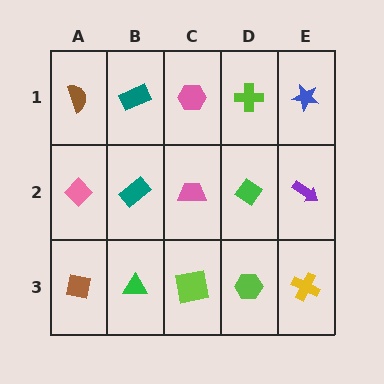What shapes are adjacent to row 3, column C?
A pink trapezoid (row 2, column C), a green triangle (row 3, column B), a lime hexagon (row 3, column D).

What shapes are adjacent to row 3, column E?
A purple arrow (row 2, column E), a lime hexagon (row 3, column D).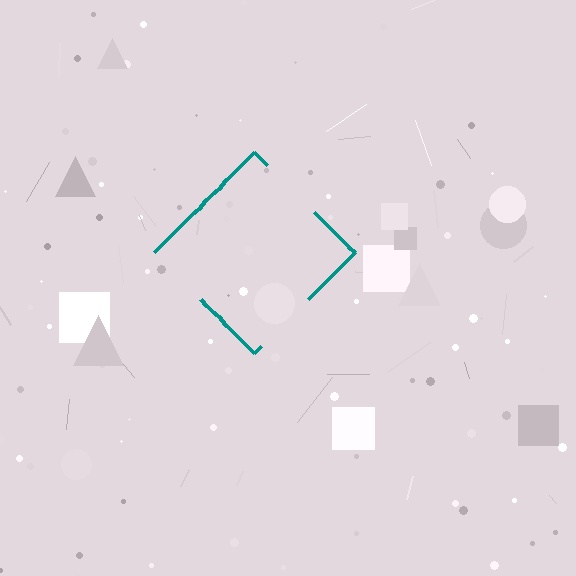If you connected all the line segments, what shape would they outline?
They would outline a diamond.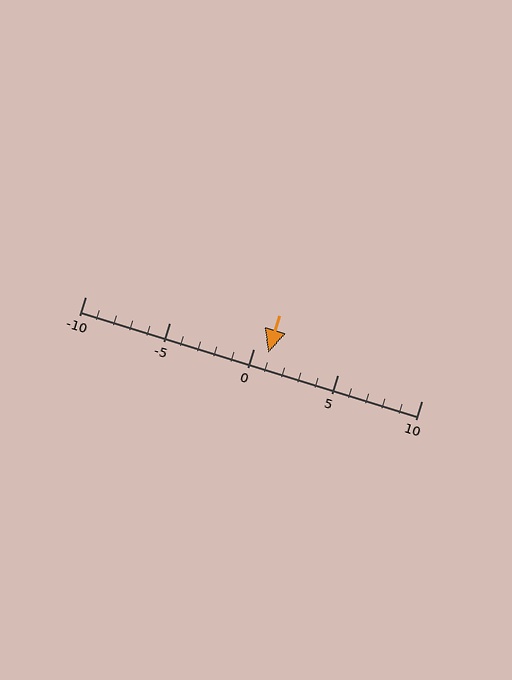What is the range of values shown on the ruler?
The ruler shows values from -10 to 10.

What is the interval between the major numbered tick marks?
The major tick marks are spaced 5 units apart.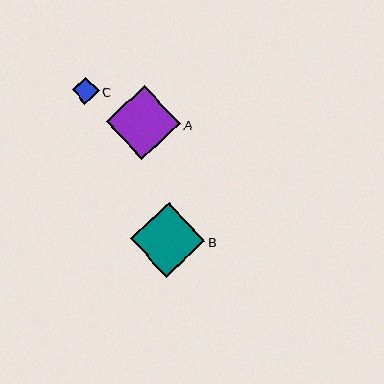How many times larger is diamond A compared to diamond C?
Diamond A is approximately 2.7 times the size of diamond C.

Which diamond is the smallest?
Diamond C is the smallest with a size of approximately 27 pixels.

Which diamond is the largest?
Diamond B is the largest with a size of approximately 75 pixels.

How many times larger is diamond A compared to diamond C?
Diamond A is approximately 2.7 times the size of diamond C.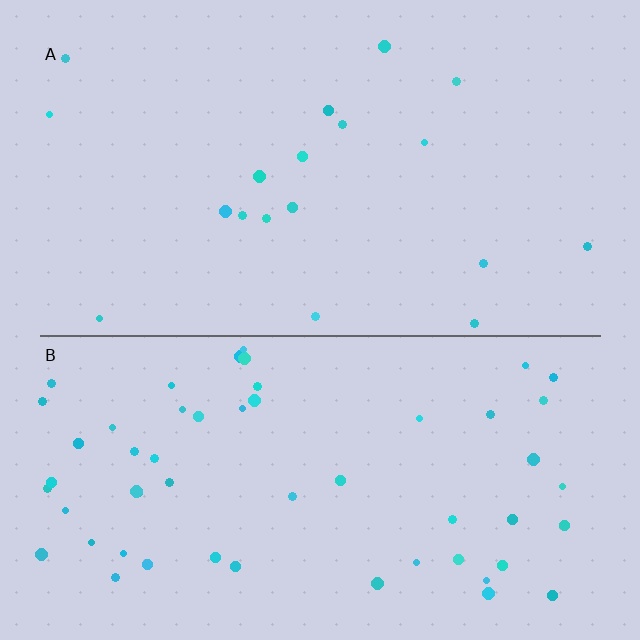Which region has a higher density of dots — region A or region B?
B (the bottom).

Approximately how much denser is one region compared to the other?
Approximately 2.9× — region B over region A.